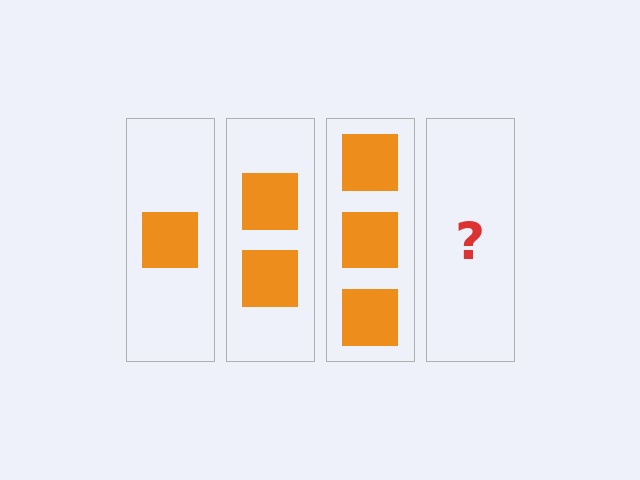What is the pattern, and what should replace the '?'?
The pattern is that each step adds one more square. The '?' should be 4 squares.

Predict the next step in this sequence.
The next step is 4 squares.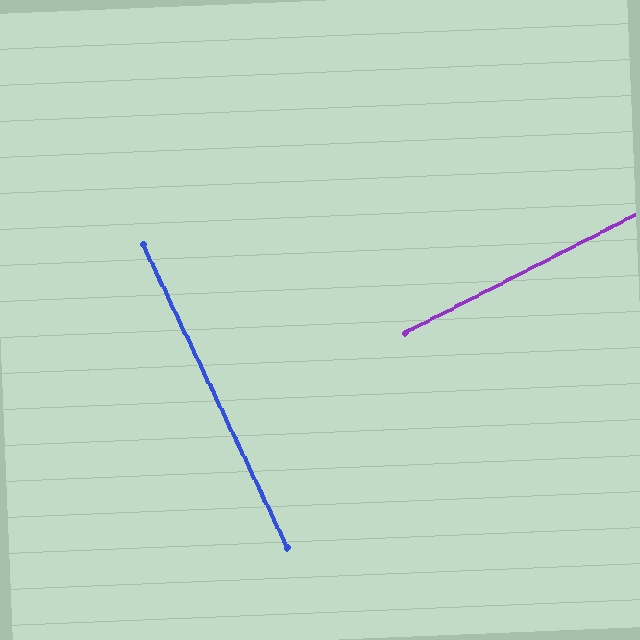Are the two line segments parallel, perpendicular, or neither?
Perpendicular — they meet at approximately 88°.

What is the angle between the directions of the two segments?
Approximately 88 degrees.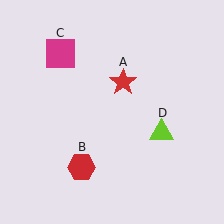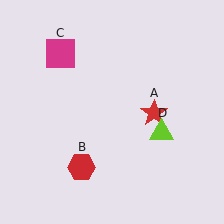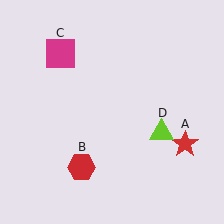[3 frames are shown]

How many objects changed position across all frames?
1 object changed position: red star (object A).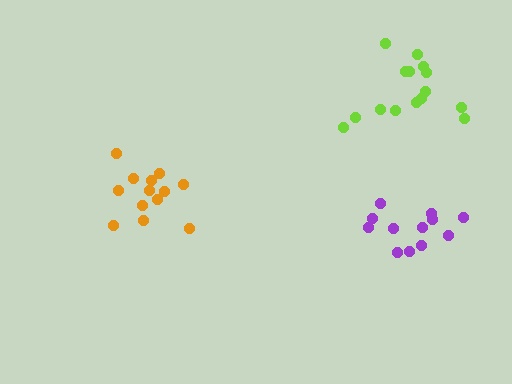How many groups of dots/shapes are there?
There are 3 groups.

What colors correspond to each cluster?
The clusters are colored: lime, orange, purple.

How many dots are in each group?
Group 1: 15 dots, Group 2: 13 dots, Group 3: 12 dots (40 total).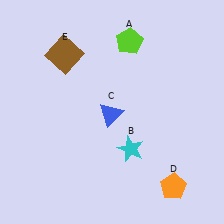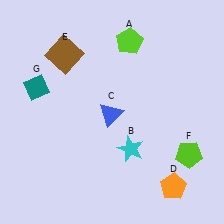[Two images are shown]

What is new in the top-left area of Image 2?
A teal diamond (G) was added in the top-left area of Image 2.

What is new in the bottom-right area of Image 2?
A lime pentagon (F) was added in the bottom-right area of Image 2.